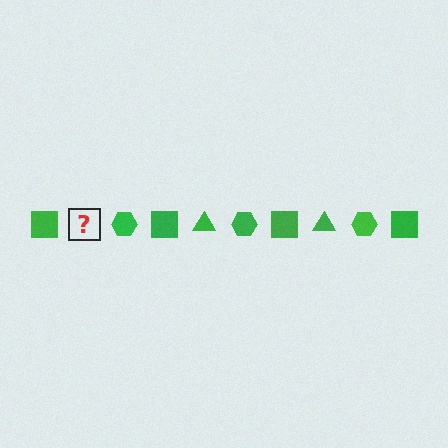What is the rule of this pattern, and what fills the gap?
The rule is that the pattern cycles through square, triangle, hexagon shapes in green. The gap should be filled with a green triangle.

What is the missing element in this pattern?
The missing element is a green triangle.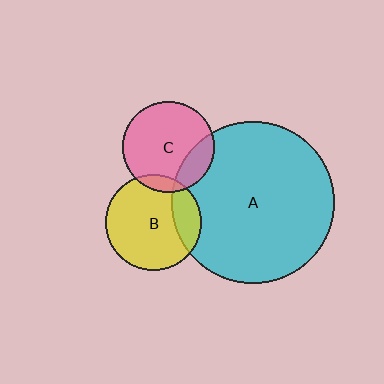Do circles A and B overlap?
Yes.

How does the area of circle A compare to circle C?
Approximately 3.1 times.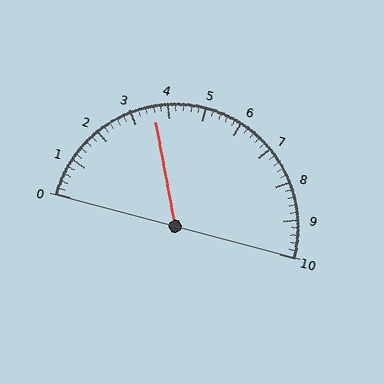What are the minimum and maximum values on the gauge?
The gauge ranges from 0 to 10.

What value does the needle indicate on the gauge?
The needle indicates approximately 3.6.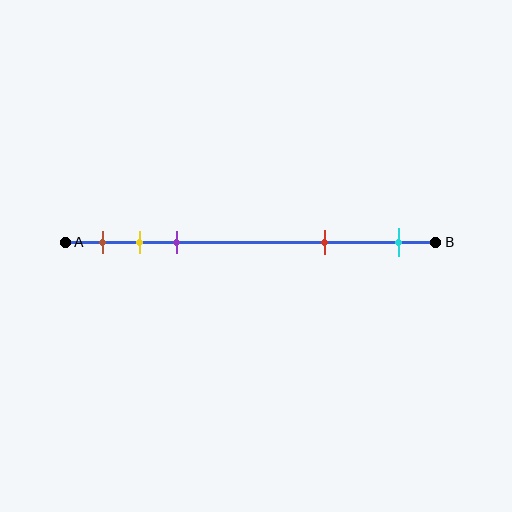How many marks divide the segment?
There are 5 marks dividing the segment.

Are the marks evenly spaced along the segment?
No, the marks are not evenly spaced.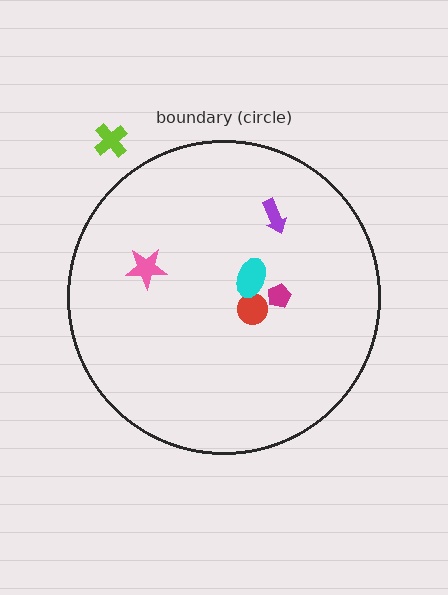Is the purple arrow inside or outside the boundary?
Inside.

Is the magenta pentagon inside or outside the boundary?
Inside.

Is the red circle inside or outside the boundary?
Inside.